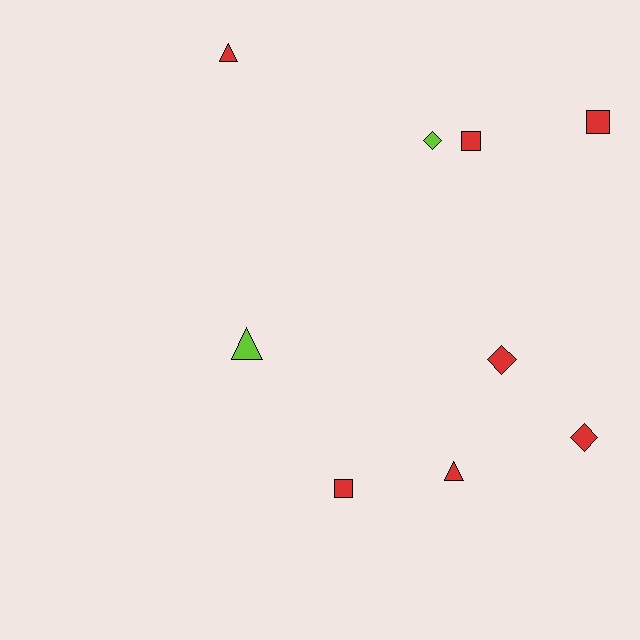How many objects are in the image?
There are 9 objects.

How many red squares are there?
There are 3 red squares.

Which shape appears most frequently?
Diamond, with 3 objects.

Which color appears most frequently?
Red, with 7 objects.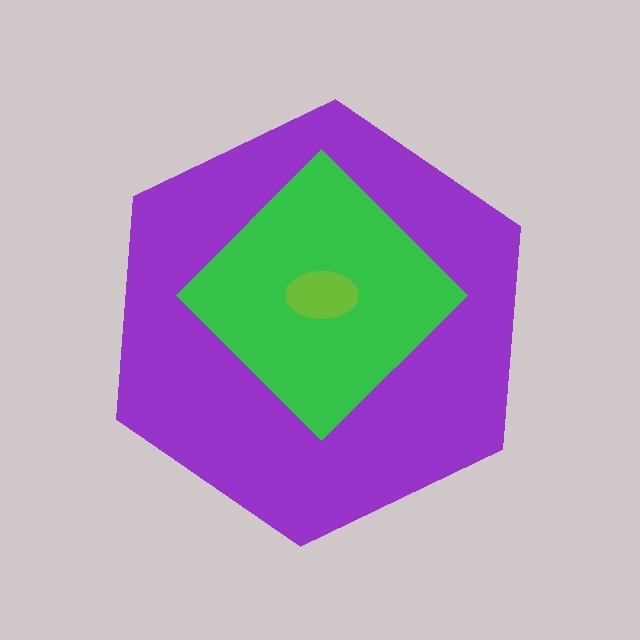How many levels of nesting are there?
3.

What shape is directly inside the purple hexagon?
The green diamond.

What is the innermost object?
The lime ellipse.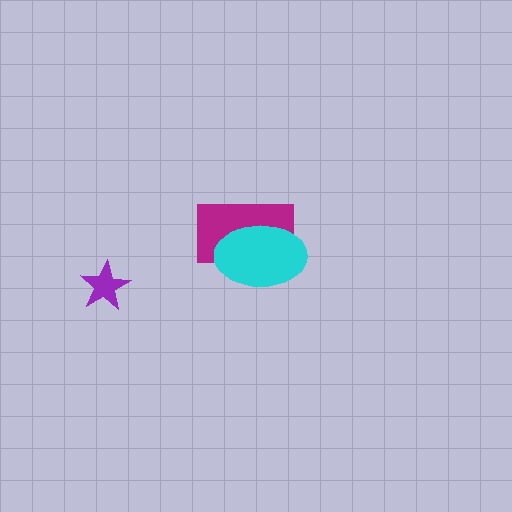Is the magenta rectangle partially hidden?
Yes, it is partially covered by another shape.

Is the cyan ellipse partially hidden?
No, no other shape covers it.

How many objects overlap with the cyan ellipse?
1 object overlaps with the cyan ellipse.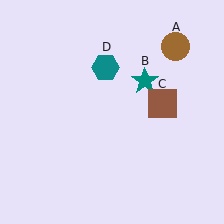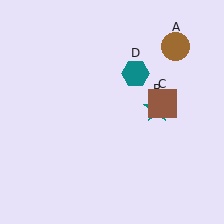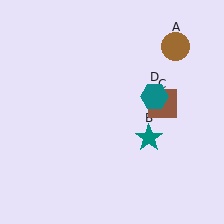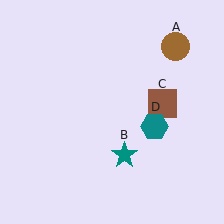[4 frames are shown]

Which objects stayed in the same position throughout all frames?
Brown circle (object A) and brown square (object C) remained stationary.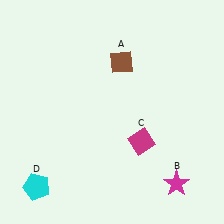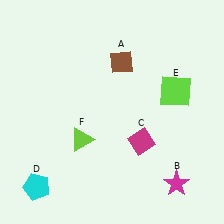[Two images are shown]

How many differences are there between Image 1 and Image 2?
There are 2 differences between the two images.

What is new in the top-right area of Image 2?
A lime square (E) was added in the top-right area of Image 2.